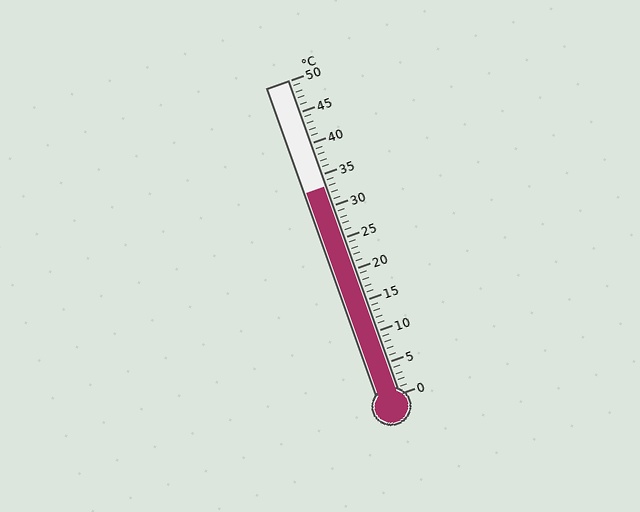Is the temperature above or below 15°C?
The temperature is above 15°C.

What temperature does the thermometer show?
The thermometer shows approximately 33°C.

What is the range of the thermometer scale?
The thermometer scale ranges from 0°C to 50°C.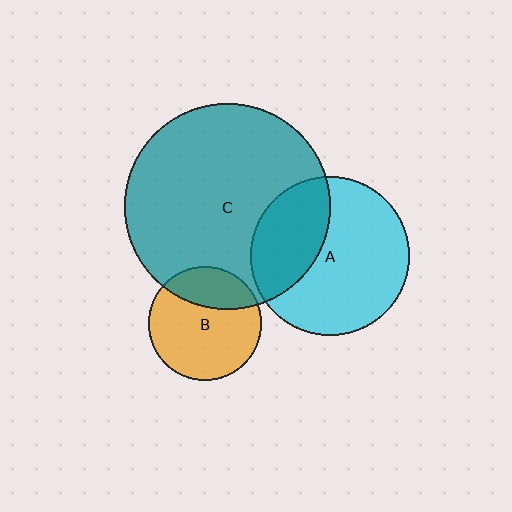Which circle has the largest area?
Circle C (teal).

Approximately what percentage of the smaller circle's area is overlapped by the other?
Approximately 35%.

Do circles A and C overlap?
Yes.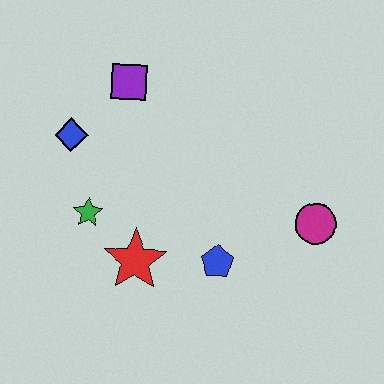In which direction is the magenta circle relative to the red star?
The magenta circle is to the right of the red star.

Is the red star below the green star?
Yes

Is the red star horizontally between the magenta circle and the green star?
Yes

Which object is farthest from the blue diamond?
The magenta circle is farthest from the blue diamond.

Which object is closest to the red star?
The green star is closest to the red star.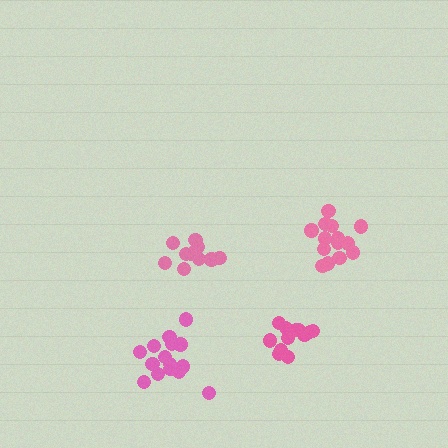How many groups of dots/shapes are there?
There are 4 groups.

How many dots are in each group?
Group 1: 11 dots, Group 2: 14 dots, Group 3: 16 dots, Group 4: 12 dots (53 total).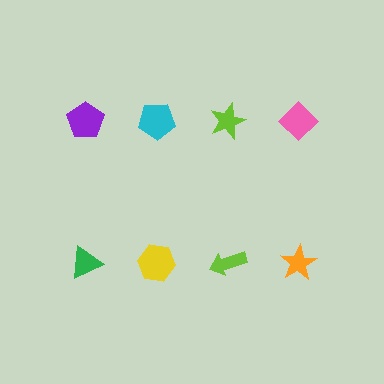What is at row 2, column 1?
A green triangle.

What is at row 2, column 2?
A yellow hexagon.